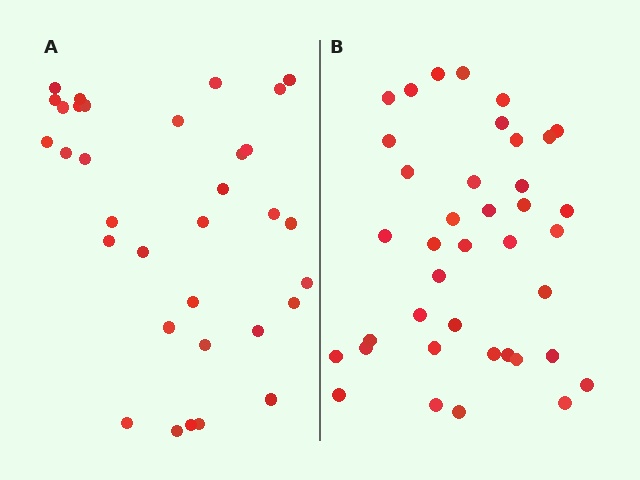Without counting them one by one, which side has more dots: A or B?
Region B (the right region) has more dots.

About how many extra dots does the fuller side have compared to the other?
Region B has about 6 more dots than region A.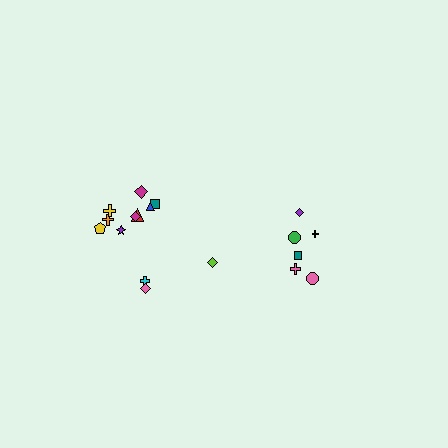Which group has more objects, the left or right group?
The left group.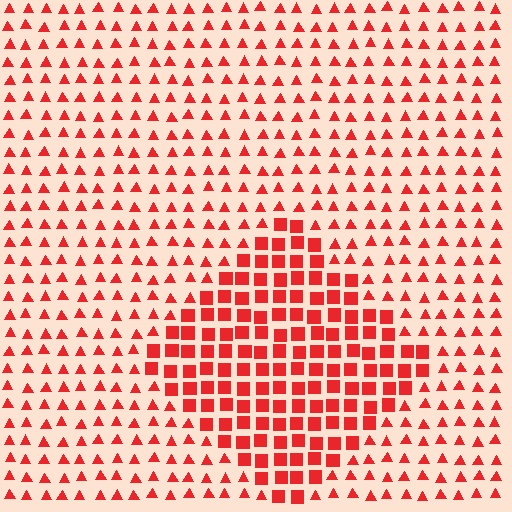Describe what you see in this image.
The image is filled with small red elements arranged in a uniform grid. A diamond-shaped region contains squares, while the surrounding area contains triangles. The boundary is defined purely by the change in element shape.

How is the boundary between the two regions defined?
The boundary is defined by a change in element shape: squares inside vs. triangles outside. All elements share the same color and spacing.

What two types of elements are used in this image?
The image uses squares inside the diamond region and triangles outside it.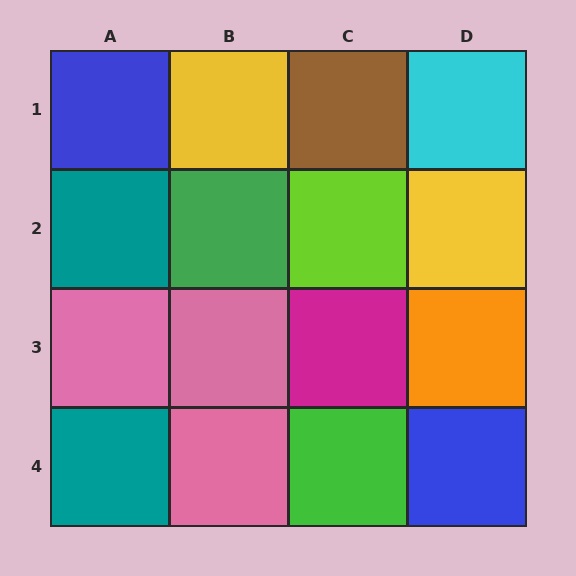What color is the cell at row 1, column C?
Brown.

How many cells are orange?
1 cell is orange.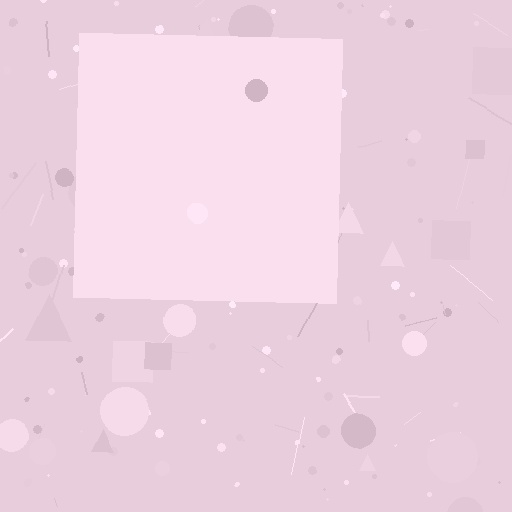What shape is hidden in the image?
A square is hidden in the image.